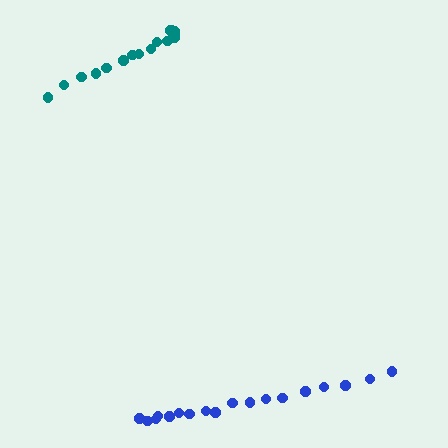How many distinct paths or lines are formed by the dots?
There are 2 distinct paths.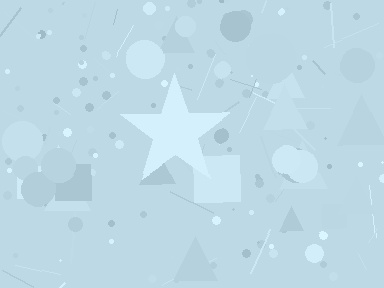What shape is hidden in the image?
A star is hidden in the image.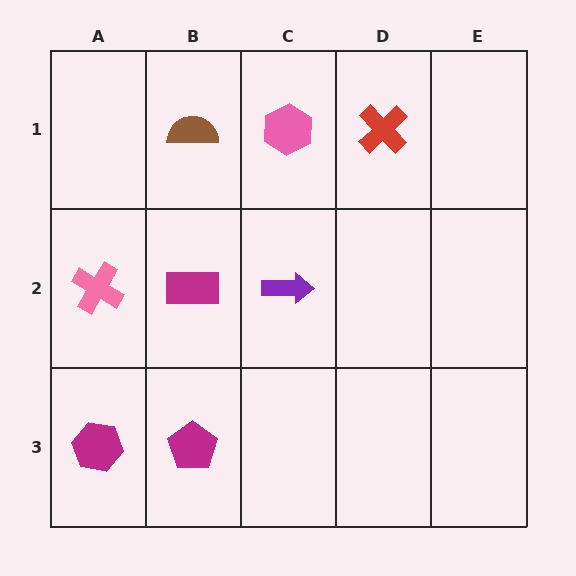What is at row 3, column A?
A magenta hexagon.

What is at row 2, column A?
A pink cross.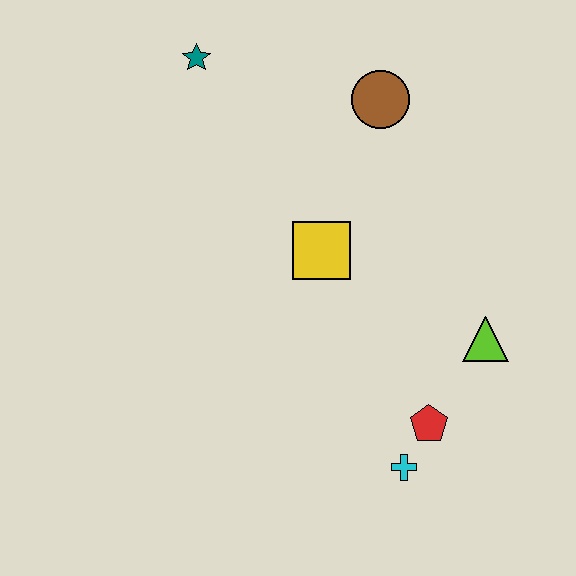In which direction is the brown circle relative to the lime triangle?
The brown circle is above the lime triangle.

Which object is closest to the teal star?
The brown circle is closest to the teal star.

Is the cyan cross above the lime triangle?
No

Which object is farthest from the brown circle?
The cyan cross is farthest from the brown circle.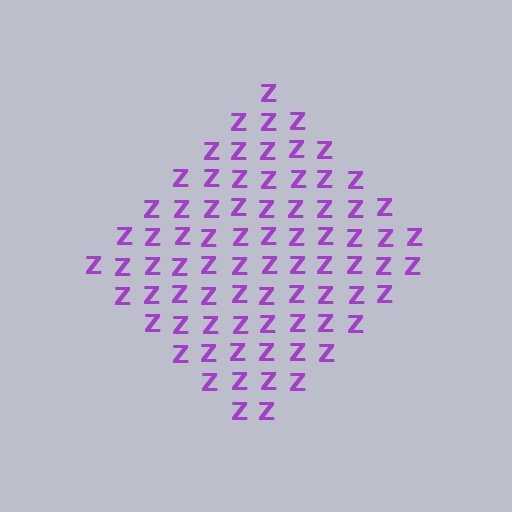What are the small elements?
The small elements are letter Z's.